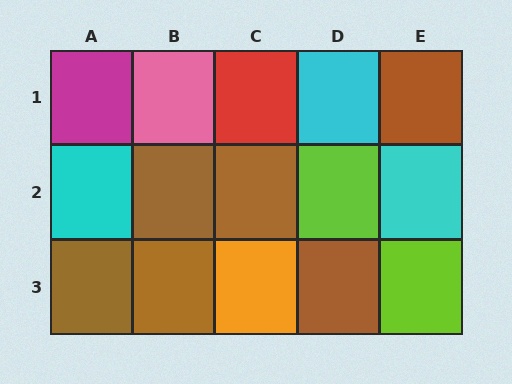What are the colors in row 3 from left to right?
Brown, brown, orange, brown, lime.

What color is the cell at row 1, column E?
Brown.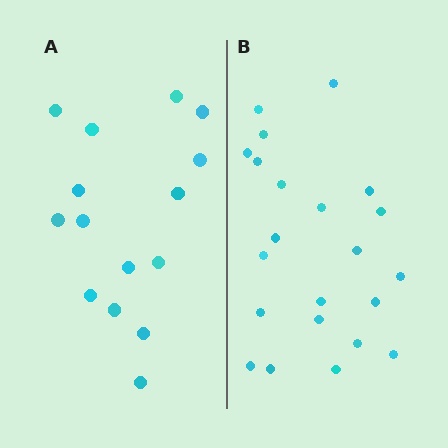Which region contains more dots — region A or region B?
Region B (the right region) has more dots.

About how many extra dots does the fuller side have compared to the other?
Region B has roughly 8 or so more dots than region A.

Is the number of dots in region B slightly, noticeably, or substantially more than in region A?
Region B has substantially more. The ratio is roughly 1.5 to 1.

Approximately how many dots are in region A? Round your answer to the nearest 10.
About 20 dots. (The exact count is 15, which rounds to 20.)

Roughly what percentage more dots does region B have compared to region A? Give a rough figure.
About 45% more.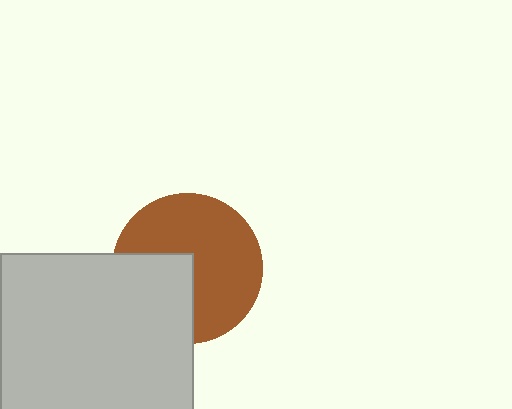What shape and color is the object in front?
The object in front is a light gray square.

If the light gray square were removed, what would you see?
You would see the complete brown circle.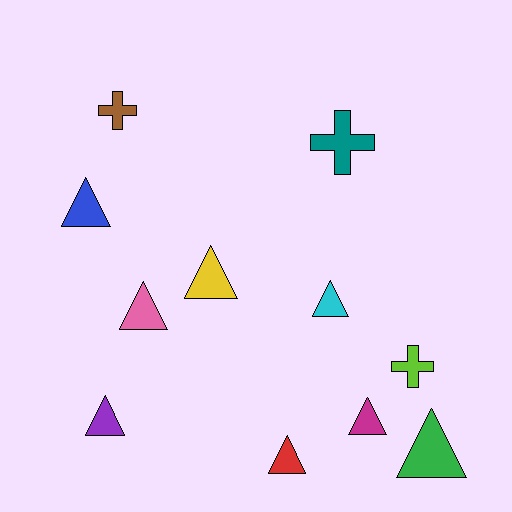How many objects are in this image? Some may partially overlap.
There are 11 objects.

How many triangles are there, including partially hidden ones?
There are 8 triangles.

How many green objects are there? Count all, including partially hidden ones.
There is 1 green object.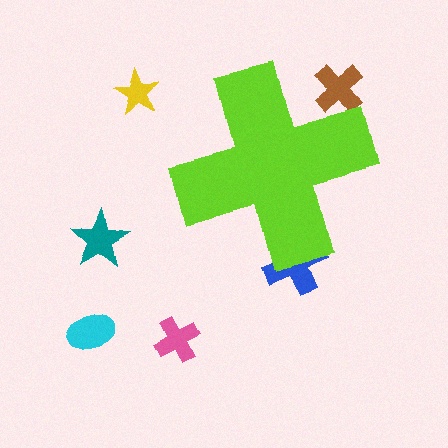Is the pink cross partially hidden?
No, the pink cross is fully visible.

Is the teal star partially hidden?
No, the teal star is fully visible.